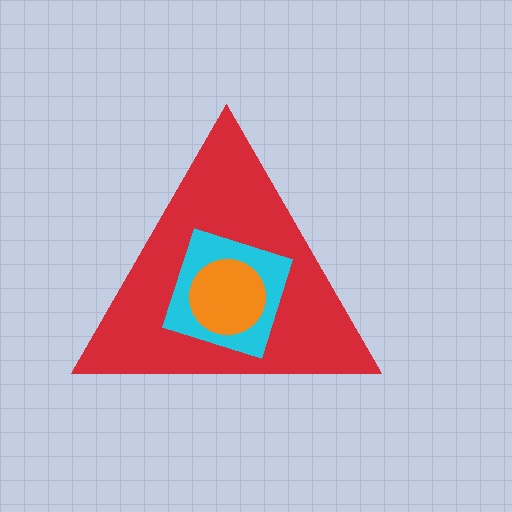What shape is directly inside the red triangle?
The cyan diamond.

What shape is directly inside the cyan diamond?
The orange circle.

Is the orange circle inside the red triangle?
Yes.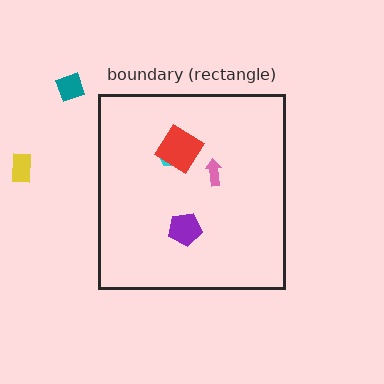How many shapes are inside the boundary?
4 inside, 2 outside.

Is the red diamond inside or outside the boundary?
Inside.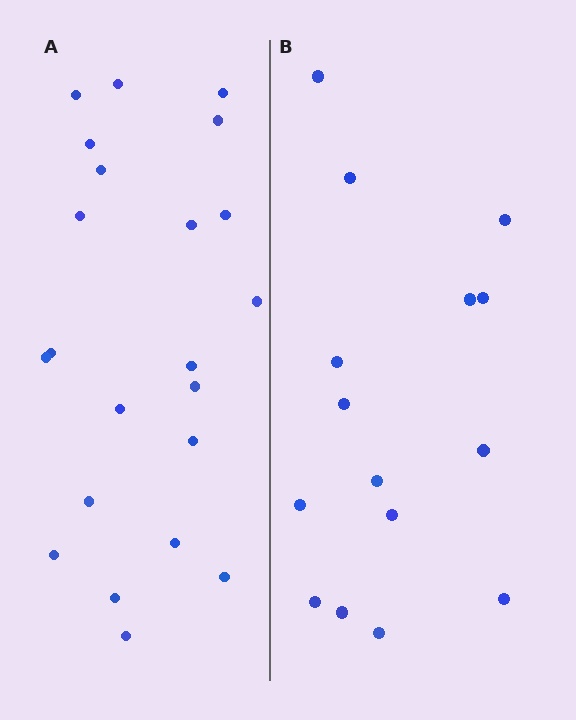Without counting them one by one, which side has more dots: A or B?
Region A (the left region) has more dots.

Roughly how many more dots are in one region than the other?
Region A has roughly 8 or so more dots than region B.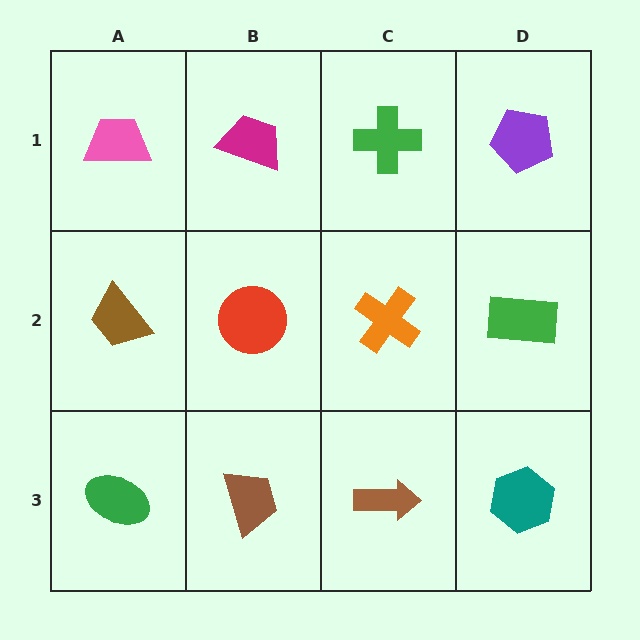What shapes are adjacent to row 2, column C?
A green cross (row 1, column C), a brown arrow (row 3, column C), a red circle (row 2, column B), a green rectangle (row 2, column D).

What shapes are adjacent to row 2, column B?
A magenta trapezoid (row 1, column B), a brown trapezoid (row 3, column B), a brown trapezoid (row 2, column A), an orange cross (row 2, column C).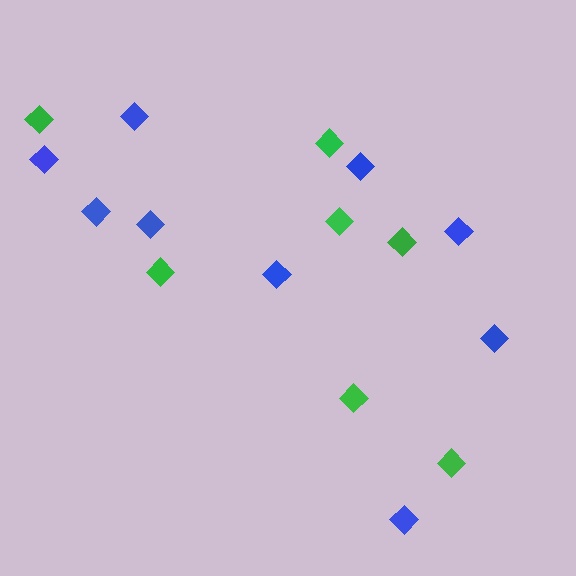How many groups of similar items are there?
There are 2 groups: one group of green diamonds (7) and one group of blue diamonds (9).